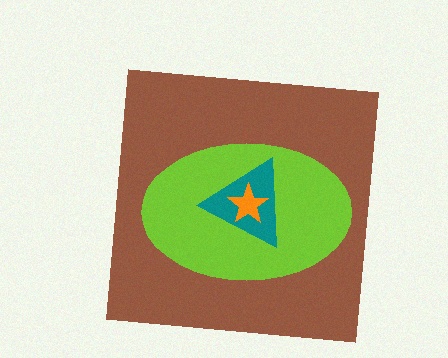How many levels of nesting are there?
4.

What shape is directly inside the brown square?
The lime ellipse.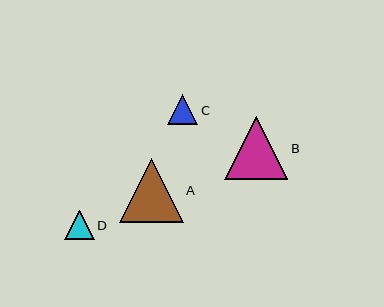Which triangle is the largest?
Triangle A is the largest with a size of approximately 64 pixels.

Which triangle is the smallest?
Triangle D is the smallest with a size of approximately 29 pixels.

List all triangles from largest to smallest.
From largest to smallest: A, B, C, D.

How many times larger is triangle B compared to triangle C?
Triangle B is approximately 2.1 times the size of triangle C.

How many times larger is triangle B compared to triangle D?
Triangle B is approximately 2.2 times the size of triangle D.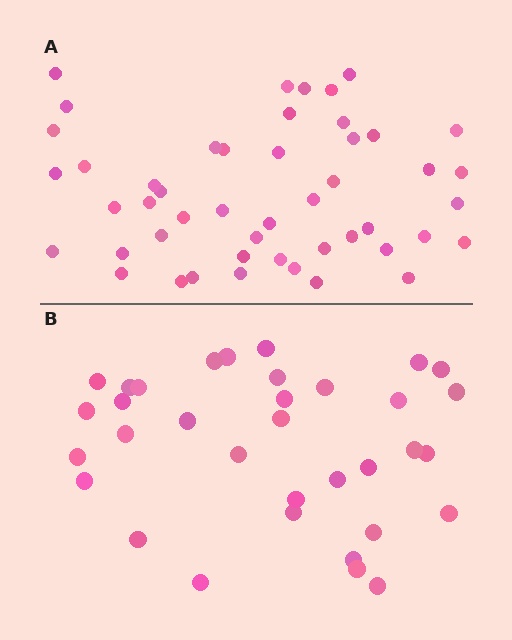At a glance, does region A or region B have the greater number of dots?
Region A (the top region) has more dots.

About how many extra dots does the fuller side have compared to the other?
Region A has approximately 15 more dots than region B.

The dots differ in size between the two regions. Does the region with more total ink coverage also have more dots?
No. Region B has more total ink coverage because its dots are larger, but region A actually contains more individual dots. Total area can be misleading — the number of items is what matters here.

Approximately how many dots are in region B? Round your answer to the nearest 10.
About 30 dots. (The exact count is 34, which rounds to 30.)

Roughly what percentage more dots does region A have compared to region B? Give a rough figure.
About 40% more.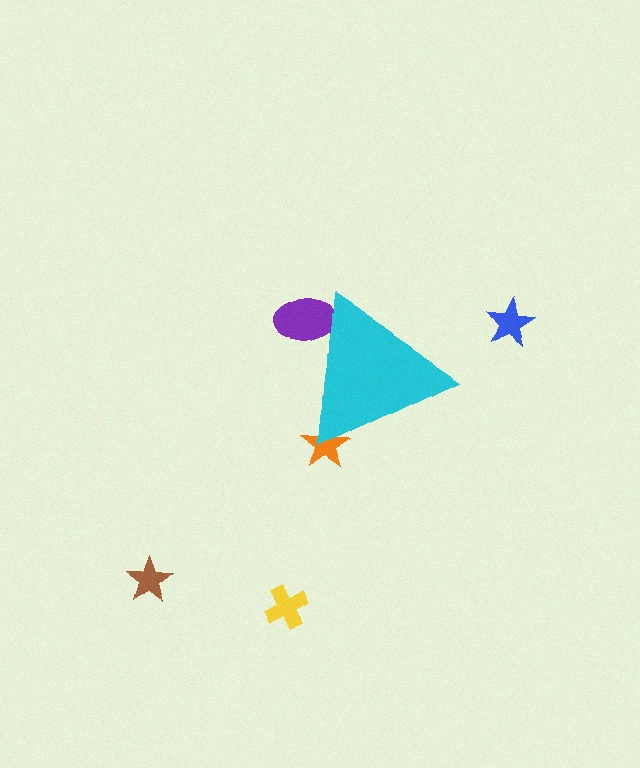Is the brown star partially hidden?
No, the brown star is fully visible.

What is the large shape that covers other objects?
A cyan triangle.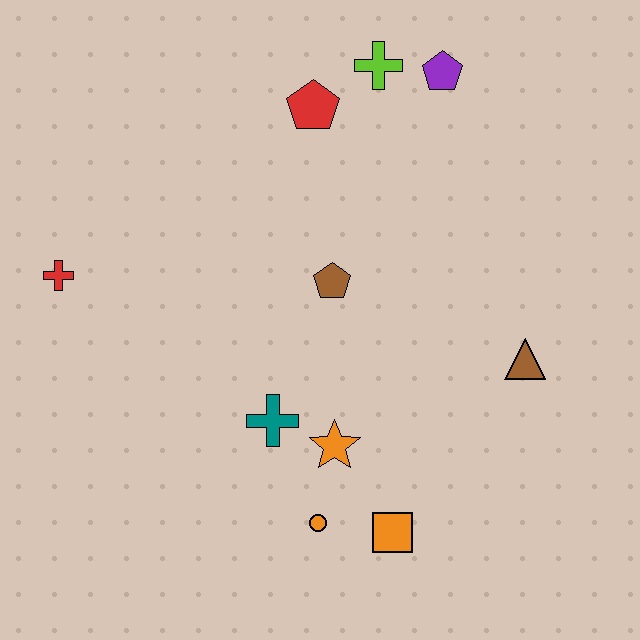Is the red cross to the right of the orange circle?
No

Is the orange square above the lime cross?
No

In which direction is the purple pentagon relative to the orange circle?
The purple pentagon is above the orange circle.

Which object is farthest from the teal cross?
The purple pentagon is farthest from the teal cross.